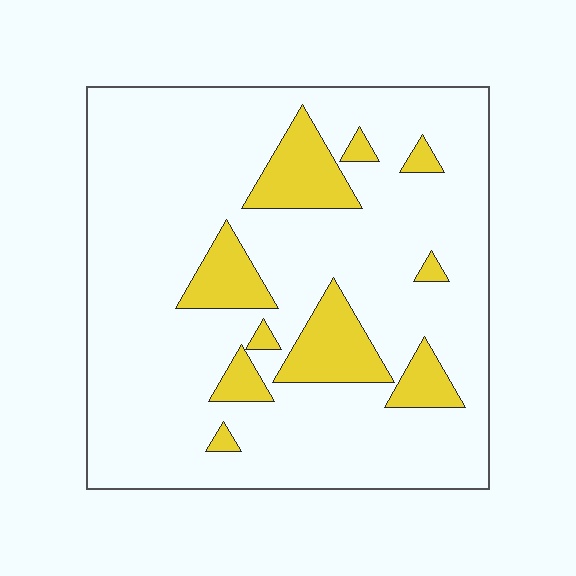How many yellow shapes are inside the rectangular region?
10.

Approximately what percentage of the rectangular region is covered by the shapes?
Approximately 15%.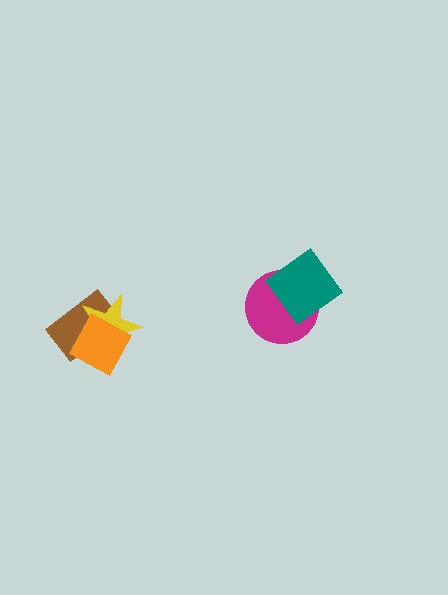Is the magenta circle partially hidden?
Yes, it is partially covered by another shape.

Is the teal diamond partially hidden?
No, no other shape covers it.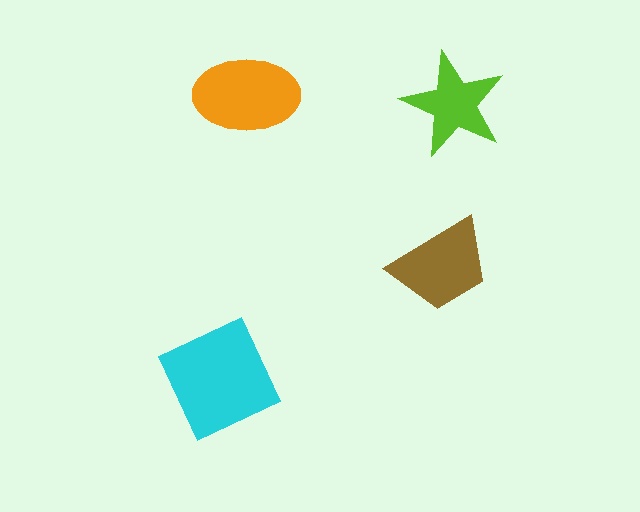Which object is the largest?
The cyan square.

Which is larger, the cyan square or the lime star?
The cyan square.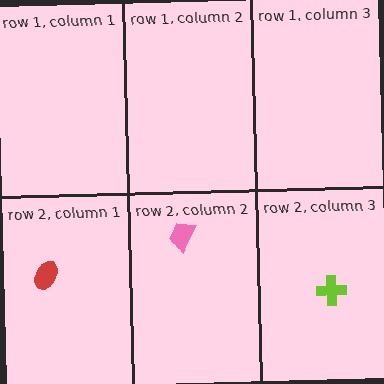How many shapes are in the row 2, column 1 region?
1.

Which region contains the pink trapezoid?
The row 2, column 2 region.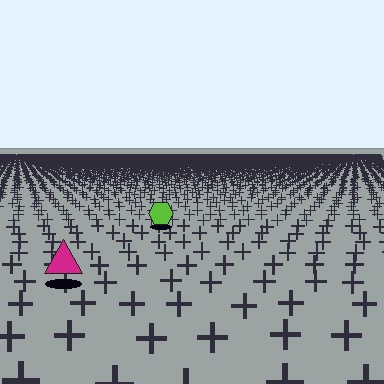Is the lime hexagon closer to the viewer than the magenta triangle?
No. The magenta triangle is closer — you can tell from the texture gradient: the ground texture is coarser near it.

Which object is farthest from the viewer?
The lime hexagon is farthest from the viewer. It appears smaller and the ground texture around it is denser.